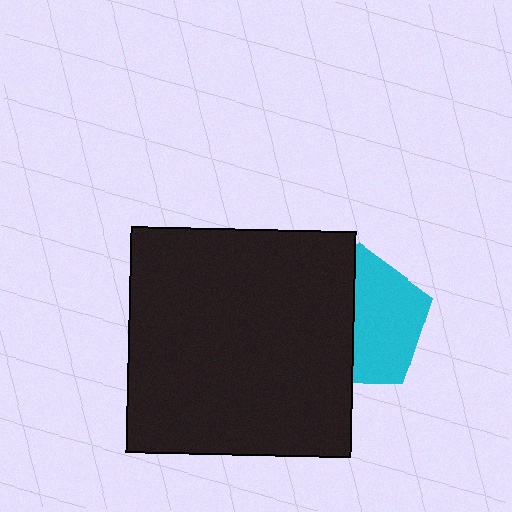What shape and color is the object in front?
The object in front is a black square.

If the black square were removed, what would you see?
You would see the complete cyan pentagon.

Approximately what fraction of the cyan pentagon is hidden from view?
Roughly 46% of the cyan pentagon is hidden behind the black square.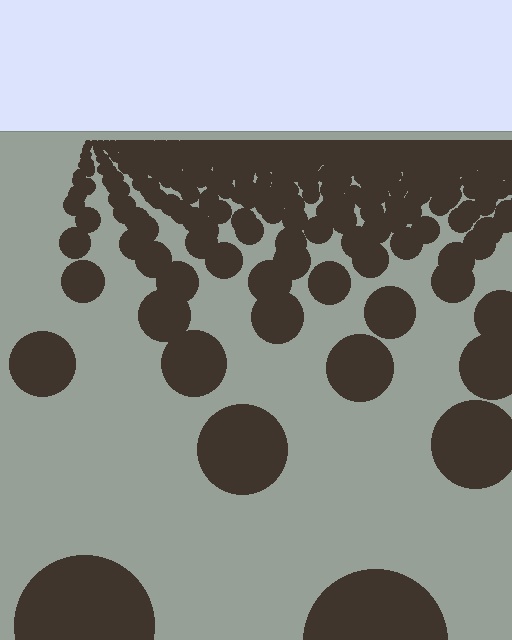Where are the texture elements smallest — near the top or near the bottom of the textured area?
Near the top.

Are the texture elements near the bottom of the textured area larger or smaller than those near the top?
Larger. Near the bottom, elements are closer to the viewer and appear at a bigger on-screen size.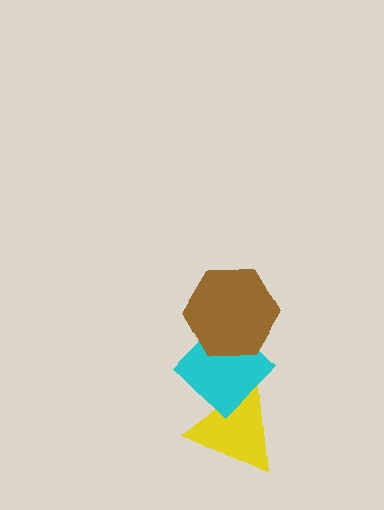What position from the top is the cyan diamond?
The cyan diamond is 2nd from the top.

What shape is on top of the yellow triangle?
The cyan diamond is on top of the yellow triangle.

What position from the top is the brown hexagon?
The brown hexagon is 1st from the top.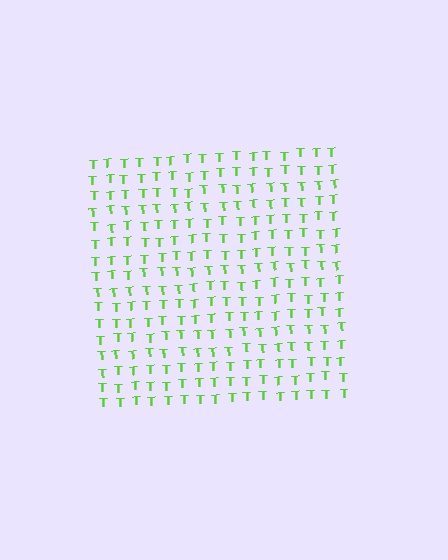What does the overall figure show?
The overall figure shows a square.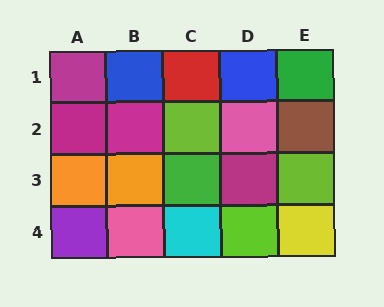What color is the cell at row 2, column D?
Pink.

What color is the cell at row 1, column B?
Blue.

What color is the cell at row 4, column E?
Yellow.